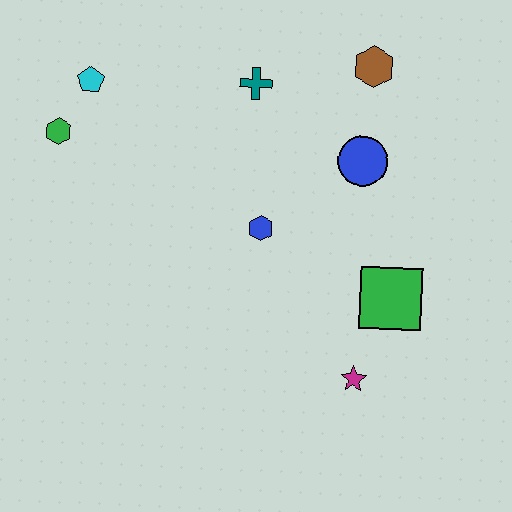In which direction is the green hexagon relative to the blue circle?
The green hexagon is to the left of the blue circle.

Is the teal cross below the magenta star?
No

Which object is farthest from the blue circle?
The green hexagon is farthest from the blue circle.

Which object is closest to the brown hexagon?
The blue circle is closest to the brown hexagon.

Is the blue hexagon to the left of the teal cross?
No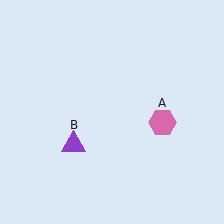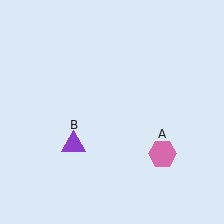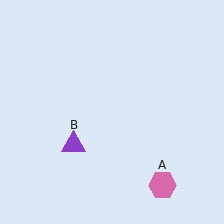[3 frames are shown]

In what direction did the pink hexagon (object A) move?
The pink hexagon (object A) moved down.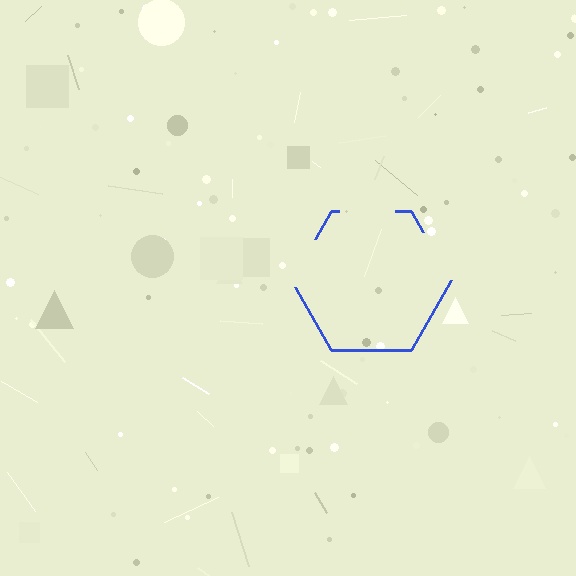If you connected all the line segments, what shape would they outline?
They would outline a hexagon.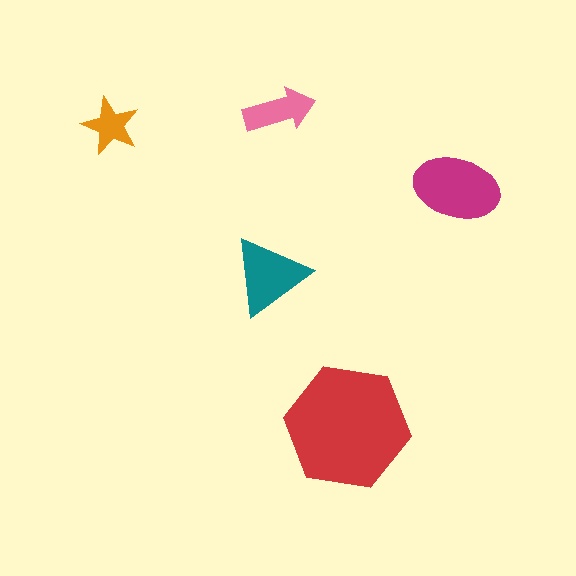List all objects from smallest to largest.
The orange star, the pink arrow, the teal triangle, the magenta ellipse, the red hexagon.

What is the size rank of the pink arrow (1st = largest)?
4th.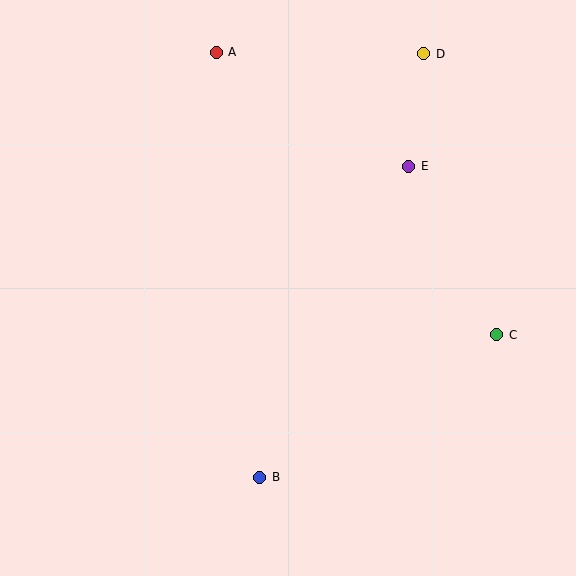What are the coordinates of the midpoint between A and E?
The midpoint between A and E is at (312, 109).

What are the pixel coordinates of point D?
Point D is at (424, 54).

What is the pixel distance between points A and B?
The distance between A and B is 427 pixels.